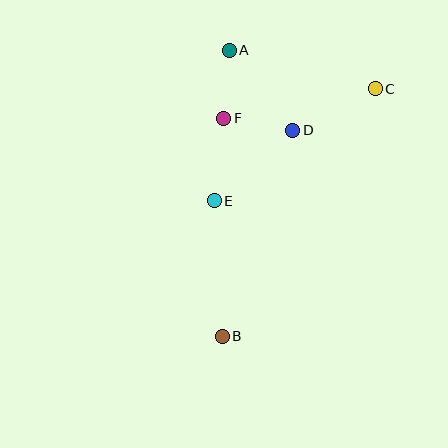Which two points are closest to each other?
Points A and F are closest to each other.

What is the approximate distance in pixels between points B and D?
The distance between B and D is approximately 217 pixels.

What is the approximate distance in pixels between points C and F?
The distance between C and F is approximately 155 pixels.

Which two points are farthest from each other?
Points B and C are farthest from each other.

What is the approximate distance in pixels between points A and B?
The distance between A and B is approximately 286 pixels.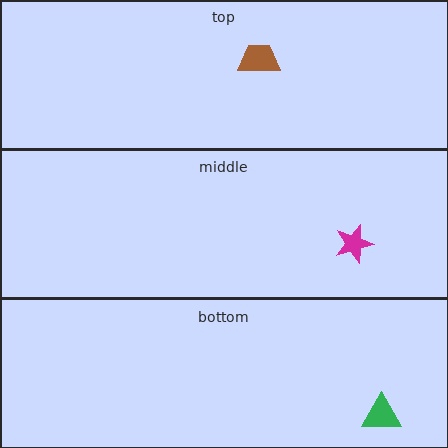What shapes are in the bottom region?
The green triangle.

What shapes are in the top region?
The brown trapezoid.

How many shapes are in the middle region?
1.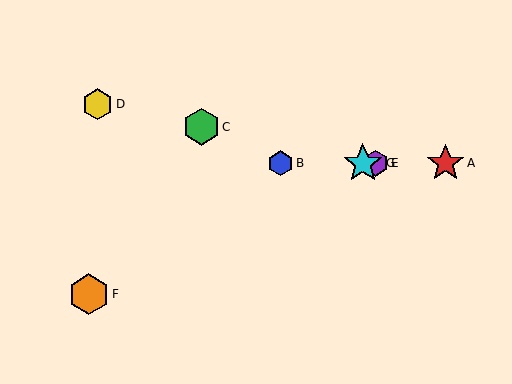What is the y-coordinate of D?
Object D is at y≈104.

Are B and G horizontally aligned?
Yes, both are at y≈163.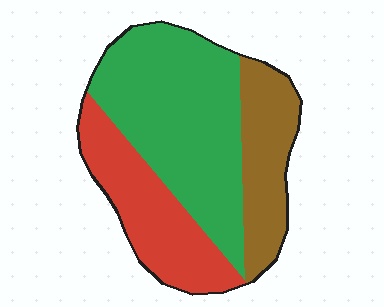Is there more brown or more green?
Green.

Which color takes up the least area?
Brown, at roughly 20%.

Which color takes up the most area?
Green, at roughly 50%.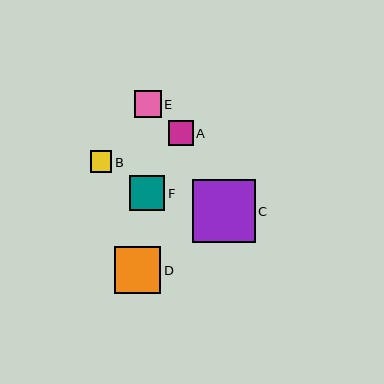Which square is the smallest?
Square B is the smallest with a size of approximately 21 pixels.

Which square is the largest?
Square C is the largest with a size of approximately 63 pixels.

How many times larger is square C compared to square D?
Square C is approximately 1.3 times the size of square D.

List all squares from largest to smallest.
From largest to smallest: C, D, F, E, A, B.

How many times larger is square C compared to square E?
Square C is approximately 2.4 times the size of square E.